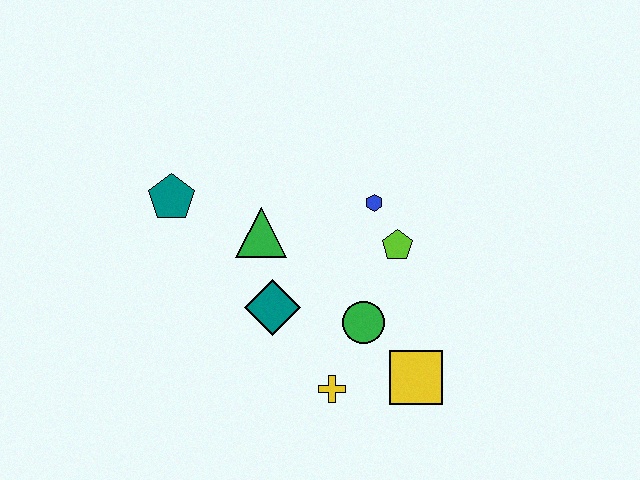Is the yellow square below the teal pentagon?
Yes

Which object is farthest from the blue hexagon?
The teal pentagon is farthest from the blue hexagon.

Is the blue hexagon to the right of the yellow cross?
Yes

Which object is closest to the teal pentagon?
The green triangle is closest to the teal pentagon.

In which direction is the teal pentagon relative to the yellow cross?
The teal pentagon is above the yellow cross.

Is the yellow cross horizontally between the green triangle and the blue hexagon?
Yes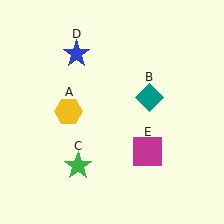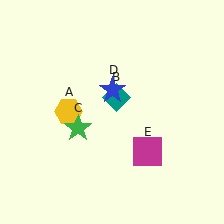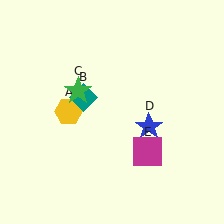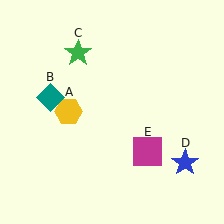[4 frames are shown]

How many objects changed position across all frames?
3 objects changed position: teal diamond (object B), green star (object C), blue star (object D).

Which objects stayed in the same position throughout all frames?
Yellow hexagon (object A) and magenta square (object E) remained stationary.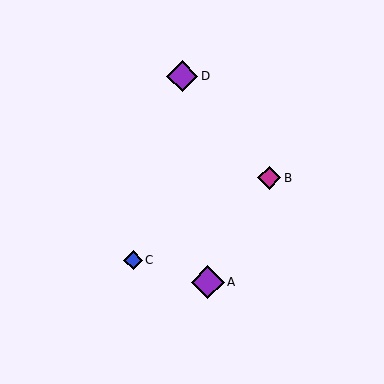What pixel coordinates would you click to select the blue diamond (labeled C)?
Click at (133, 260) to select the blue diamond C.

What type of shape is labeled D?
Shape D is a purple diamond.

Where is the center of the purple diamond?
The center of the purple diamond is at (182, 76).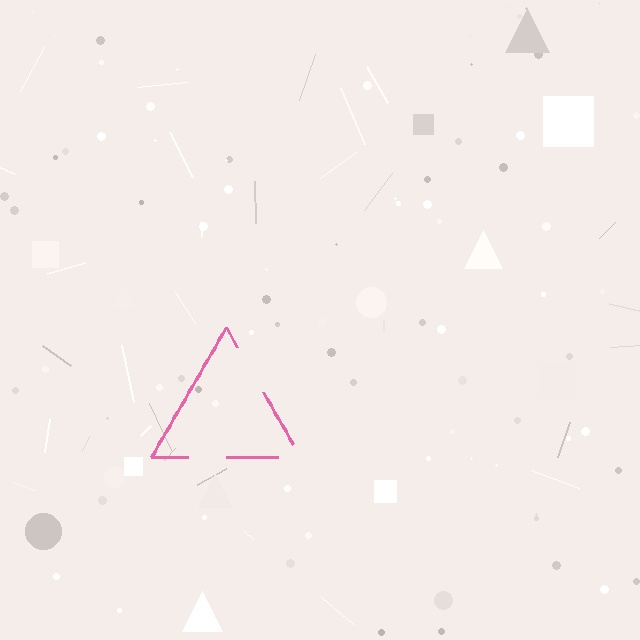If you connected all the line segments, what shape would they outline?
They would outline a triangle.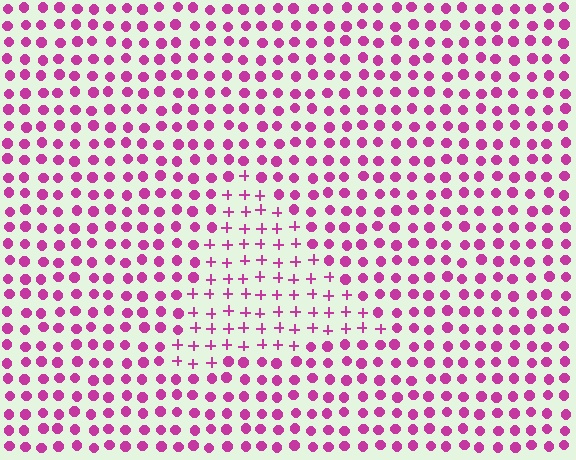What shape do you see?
I see a triangle.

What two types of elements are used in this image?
The image uses plus signs inside the triangle region and circles outside it.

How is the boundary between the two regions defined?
The boundary is defined by a change in element shape: plus signs inside vs. circles outside. All elements share the same color and spacing.